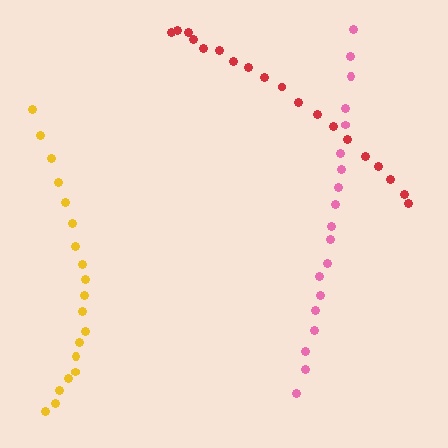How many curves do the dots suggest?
There are 3 distinct paths.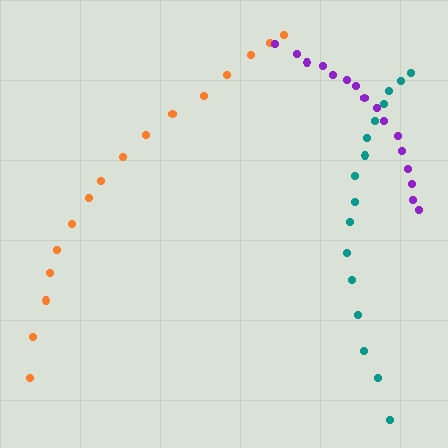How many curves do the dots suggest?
There are 3 distinct paths.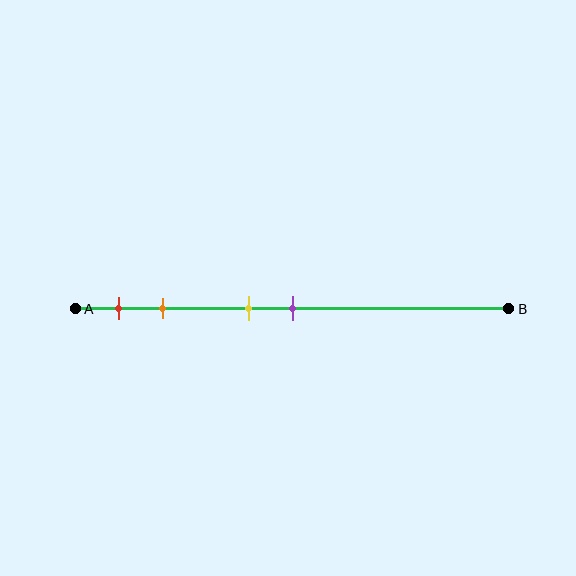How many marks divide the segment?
There are 4 marks dividing the segment.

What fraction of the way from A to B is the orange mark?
The orange mark is approximately 20% (0.2) of the way from A to B.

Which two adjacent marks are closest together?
The yellow and purple marks are the closest adjacent pair.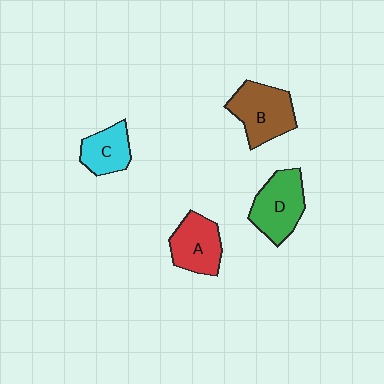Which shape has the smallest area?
Shape C (cyan).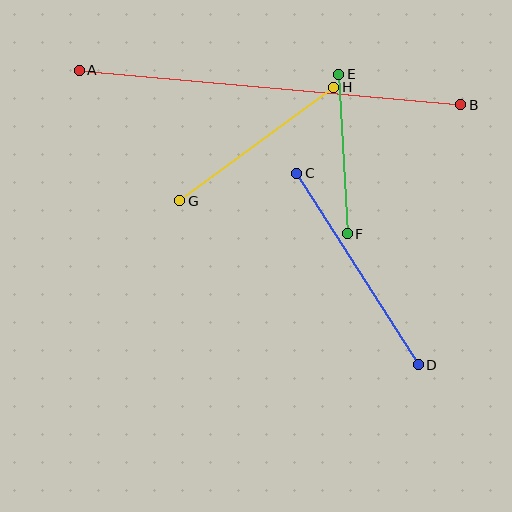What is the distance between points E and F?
The distance is approximately 159 pixels.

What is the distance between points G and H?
The distance is approximately 191 pixels.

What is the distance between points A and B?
The distance is approximately 383 pixels.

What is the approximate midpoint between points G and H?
The midpoint is at approximately (257, 144) pixels.